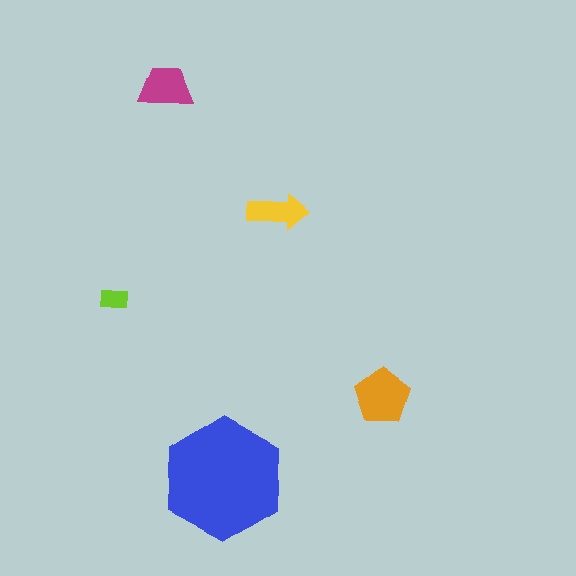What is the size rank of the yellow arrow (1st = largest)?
4th.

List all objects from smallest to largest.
The lime rectangle, the yellow arrow, the magenta trapezoid, the orange pentagon, the blue hexagon.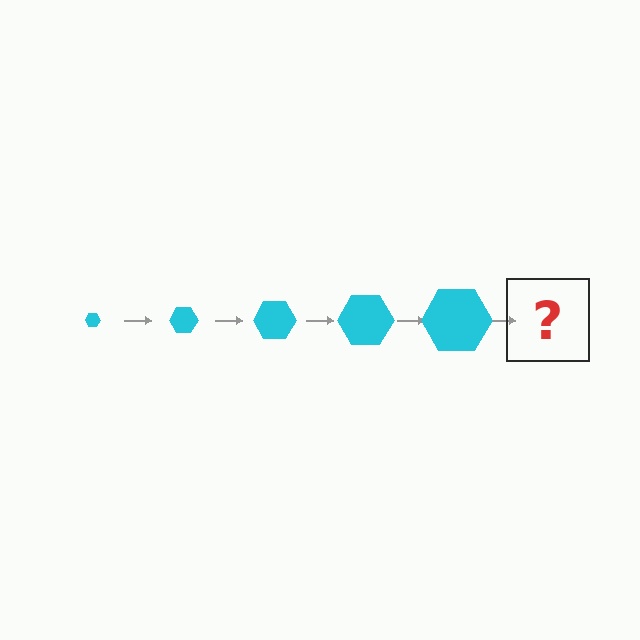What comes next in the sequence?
The next element should be a cyan hexagon, larger than the previous one.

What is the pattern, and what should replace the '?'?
The pattern is that the hexagon gets progressively larger each step. The '?' should be a cyan hexagon, larger than the previous one.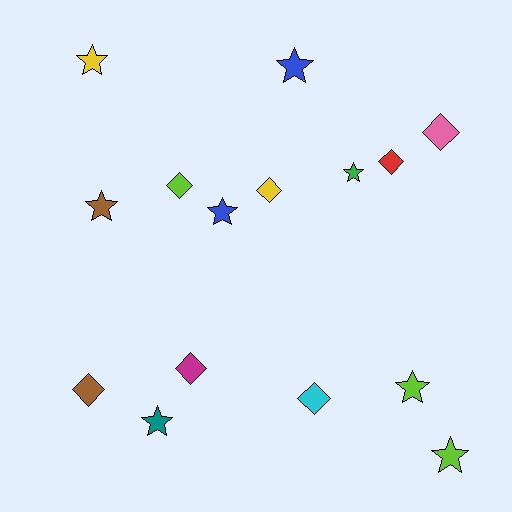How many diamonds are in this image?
There are 7 diamonds.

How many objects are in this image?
There are 15 objects.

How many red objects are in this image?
There is 1 red object.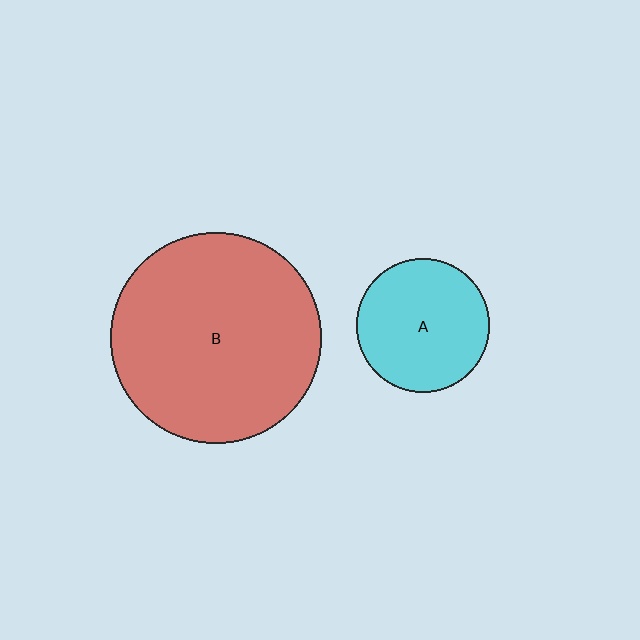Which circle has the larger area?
Circle B (red).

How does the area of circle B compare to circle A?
Approximately 2.5 times.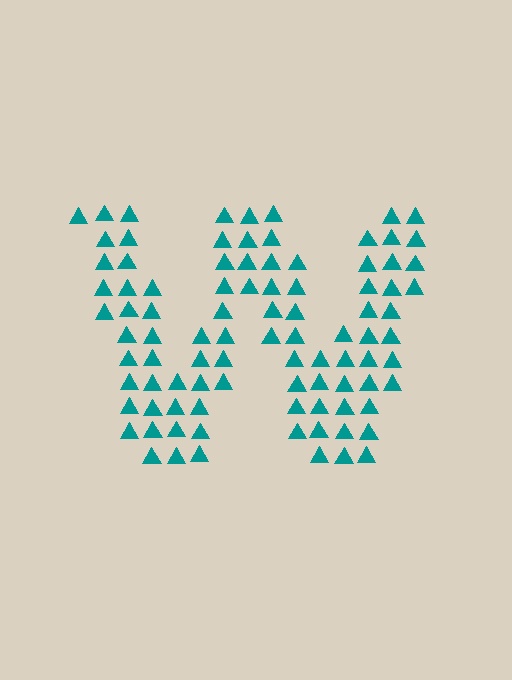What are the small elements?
The small elements are triangles.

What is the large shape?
The large shape is the letter W.